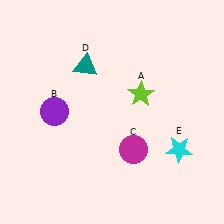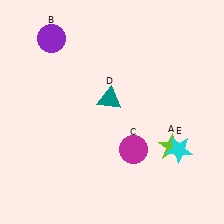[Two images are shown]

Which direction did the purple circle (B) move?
The purple circle (B) moved up.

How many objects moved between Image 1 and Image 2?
3 objects moved between the two images.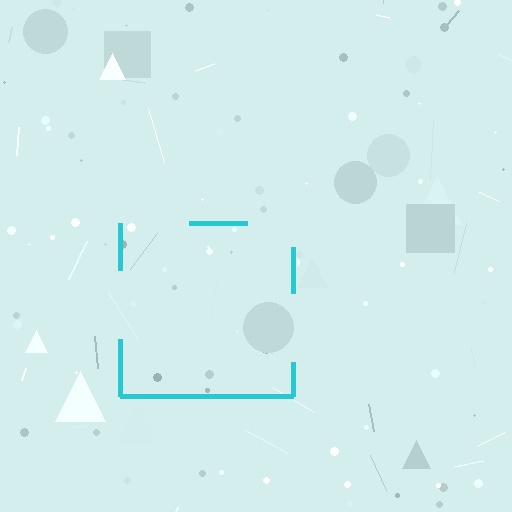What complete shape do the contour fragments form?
The contour fragments form a square.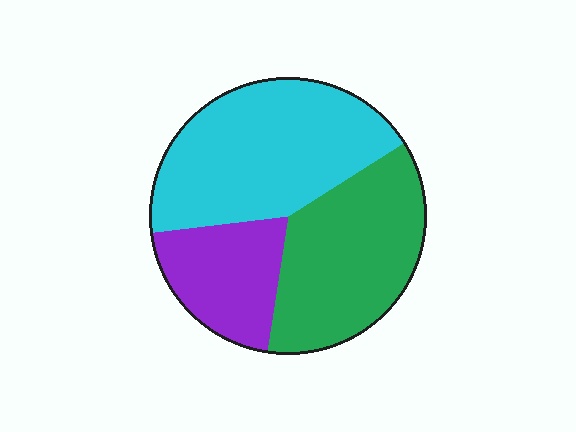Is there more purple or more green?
Green.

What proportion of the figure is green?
Green covers around 35% of the figure.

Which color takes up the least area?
Purple, at roughly 20%.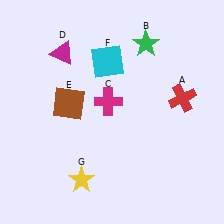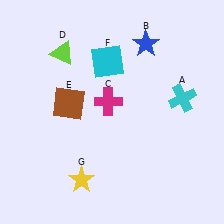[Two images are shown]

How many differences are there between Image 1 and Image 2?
There are 3 differences between the two images.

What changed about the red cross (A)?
In Image 1, A is red. In Image 2, it changed to cyan.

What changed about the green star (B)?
In Image 1, B is green. In Image 2, it changed to blue.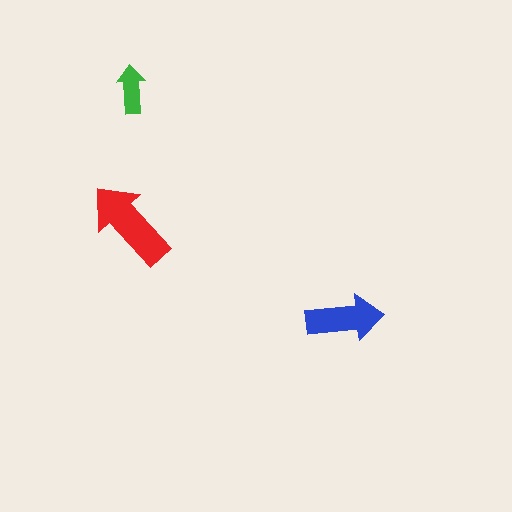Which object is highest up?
The green arrow is topmost.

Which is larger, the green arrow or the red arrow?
The red one.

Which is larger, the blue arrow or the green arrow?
The blue one.